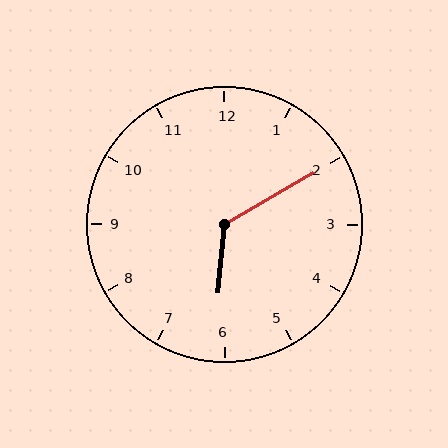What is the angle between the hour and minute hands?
Approximately 125 degrees.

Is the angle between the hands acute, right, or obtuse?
It is obtuse.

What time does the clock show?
6:10.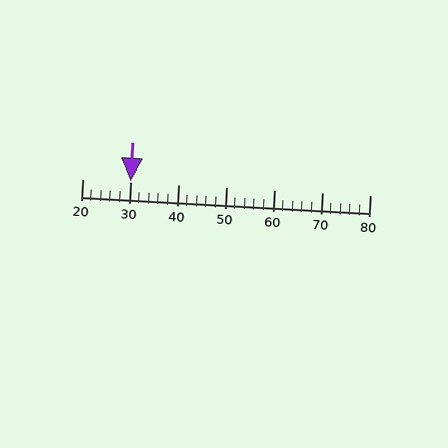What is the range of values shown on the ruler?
The ruler shows values from 20 to 80.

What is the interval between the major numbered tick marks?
The major tick marks are spaced 10 units apart.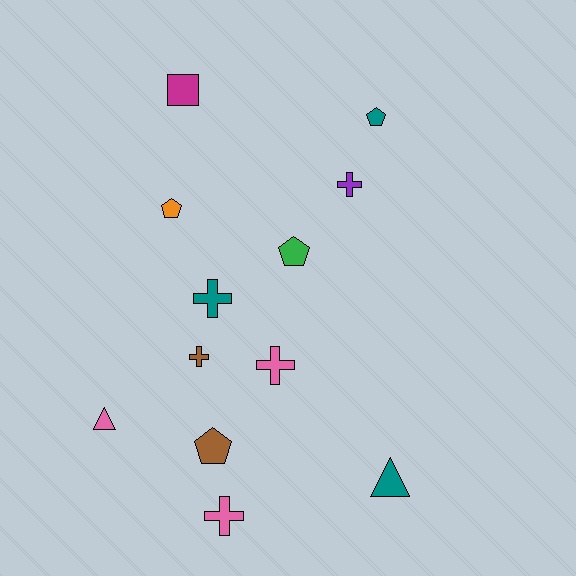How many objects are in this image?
There are 12 objects.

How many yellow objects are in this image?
There are no yellow objects.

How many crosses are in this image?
There are 5 crosses.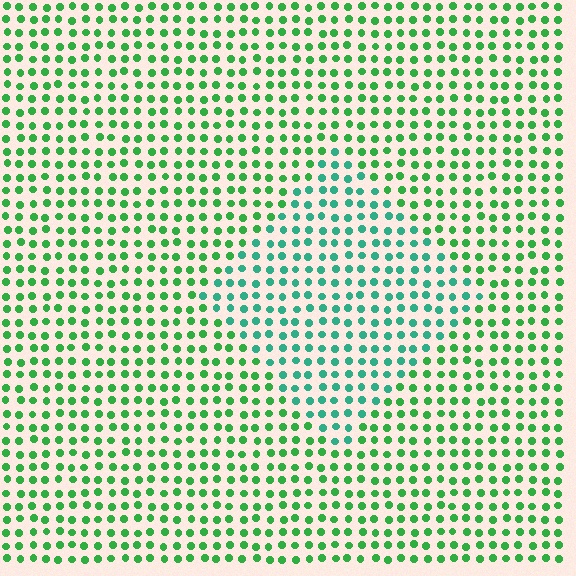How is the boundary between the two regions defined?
The boundary is defined purely by a slight shift in hue (about 33 degrees). Spacing, size, and orientation are identical on both sides.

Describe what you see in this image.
The image is filled with small green elements in a uniform arrangement. A diamond-shaped region is visible where the elements are tinted to a slightly different hue, forming a subtle color boundary.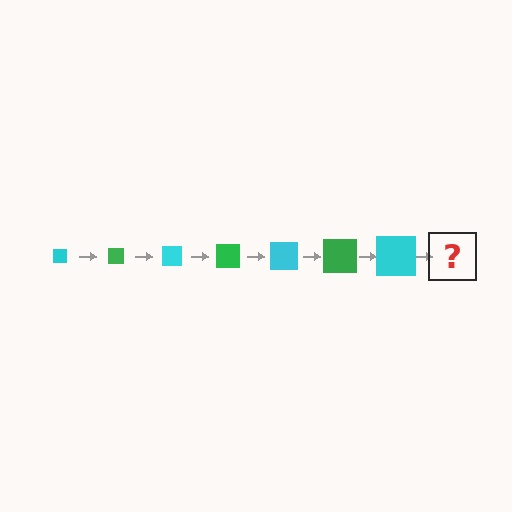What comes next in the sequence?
The next element should be a green square, larger than the previous one.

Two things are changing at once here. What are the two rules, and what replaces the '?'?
The two rules are that the square grows larger each step and the color cycles through cyan and green. The '?' should be a green square, larger than the previous one.